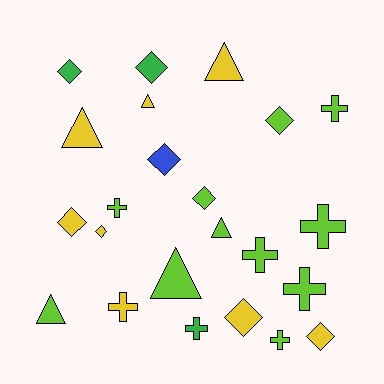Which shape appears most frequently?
Diamond, with 9 objects.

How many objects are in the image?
There are 23 objects.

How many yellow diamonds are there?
There are 4 yellow diamonds.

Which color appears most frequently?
Lime, with 11 objects.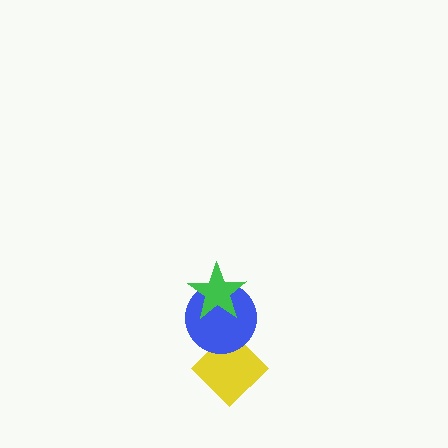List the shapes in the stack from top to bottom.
From top to bottom: the green star, the blue circle, the yellow diamond.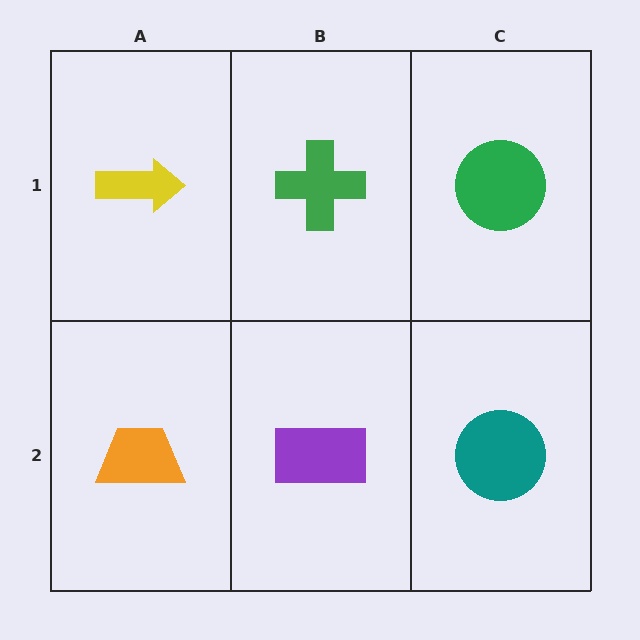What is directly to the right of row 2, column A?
A purple rectangle.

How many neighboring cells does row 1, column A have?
2.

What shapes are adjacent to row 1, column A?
An orange trapezoid (row 2, column A), a green cross (row 1, column B).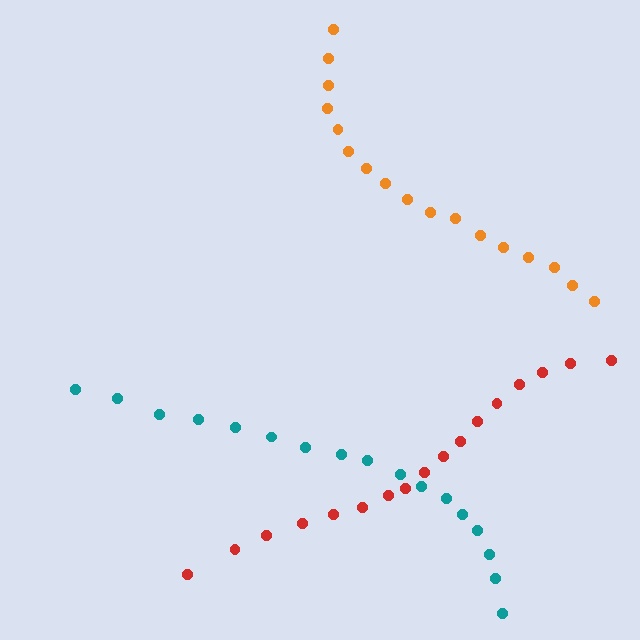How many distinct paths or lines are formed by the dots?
There are 3 distinct paths.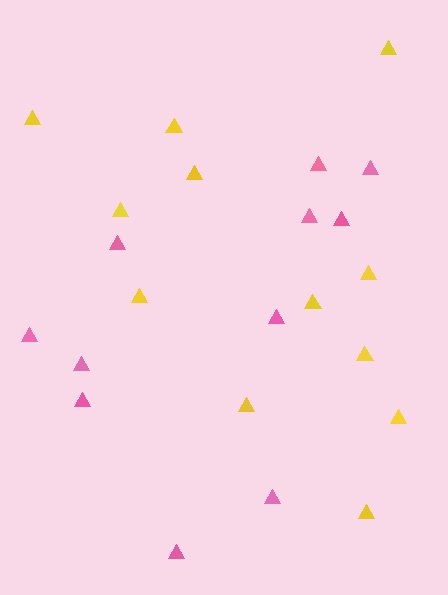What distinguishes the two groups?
There are 2 groups: one group of pink triangles (11) and one group of yellow triangles (12).